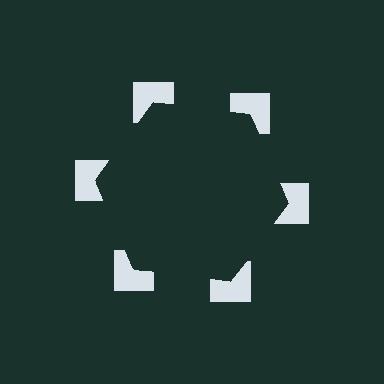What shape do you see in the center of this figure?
An illusory hexagon — its edges are inferred from the aligned wedge cuts in the notched squares, not physically drawn.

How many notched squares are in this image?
There are 6 — one at each vertex of the illusory hexagon.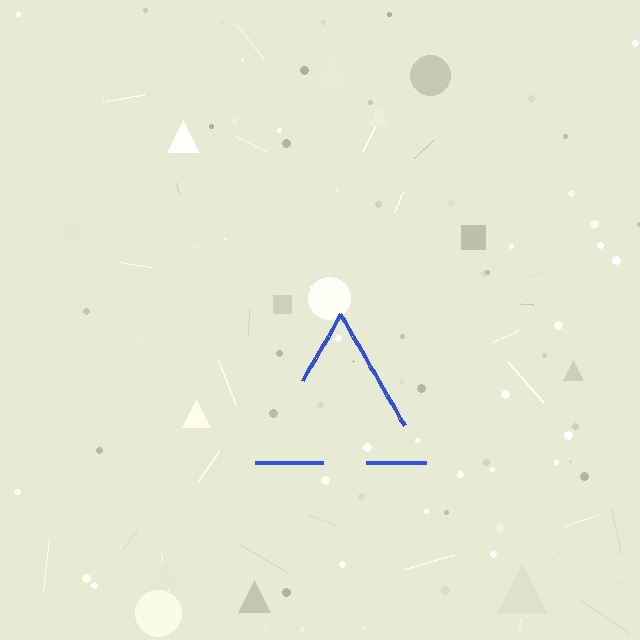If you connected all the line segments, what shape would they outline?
They would outline a triangle.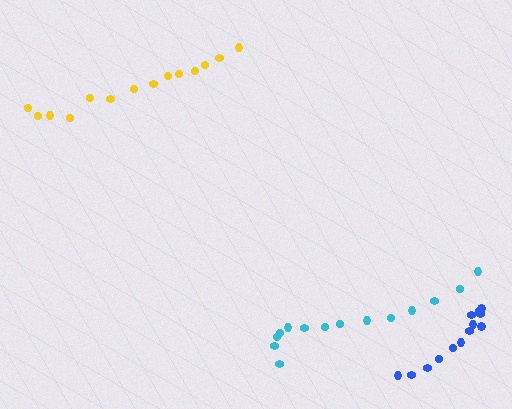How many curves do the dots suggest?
There are 3 distinct paths.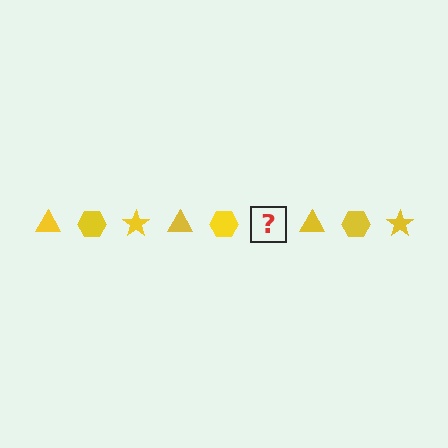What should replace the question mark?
The question mark should be replaced with a yellow star.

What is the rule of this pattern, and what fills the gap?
The rule is that the pattern cycles through triangle, hexagon, star shapes in yellow. The gap should be filled with a yellow star.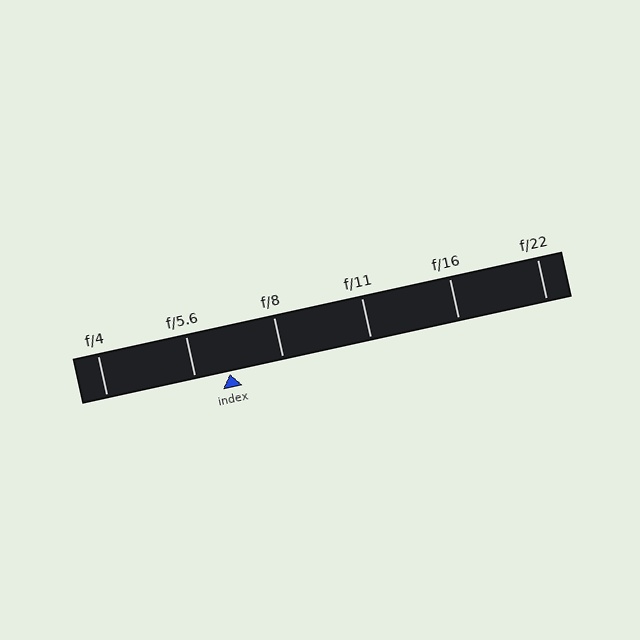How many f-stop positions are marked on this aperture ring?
There are 6 f-stop positions marked.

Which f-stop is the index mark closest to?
The index mark is closest to f/5.6.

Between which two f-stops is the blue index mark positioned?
The index mark is between f/5.6 and f/8.